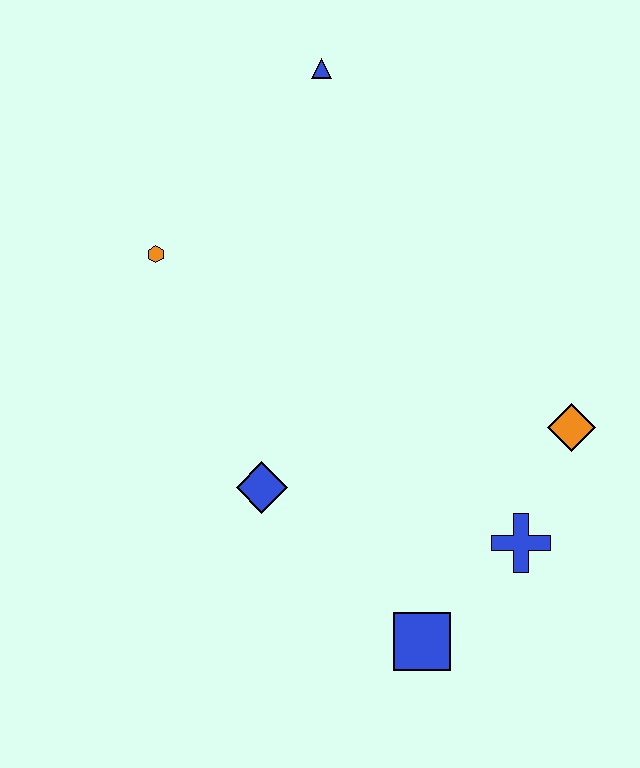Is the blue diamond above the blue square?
Yes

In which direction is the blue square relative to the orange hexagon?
The blue square is below the orange hexagon.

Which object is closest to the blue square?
The blue cross is closest to the blue square.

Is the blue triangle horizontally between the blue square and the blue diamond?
Yes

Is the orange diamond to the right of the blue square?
Yes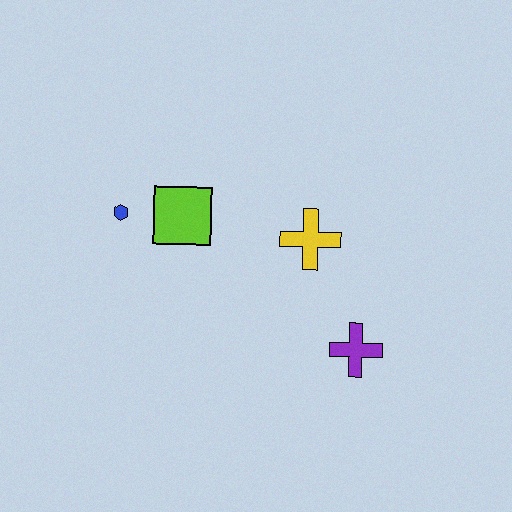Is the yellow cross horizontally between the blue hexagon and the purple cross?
Yes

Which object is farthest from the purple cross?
The blue hexagon is farthest from the purple cross.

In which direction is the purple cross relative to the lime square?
The purple cross is to the right of the lime square.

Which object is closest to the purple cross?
The yellow cross is closest to the purple cross.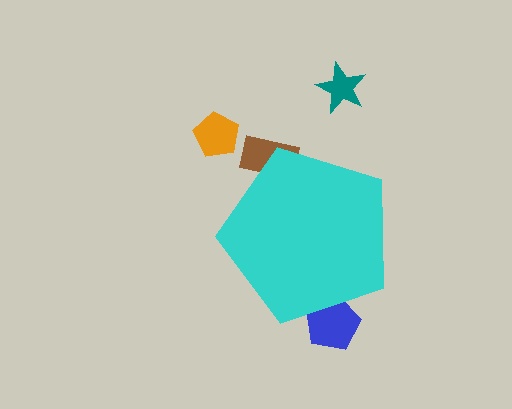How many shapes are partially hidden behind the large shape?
2 shapes are partially hidden.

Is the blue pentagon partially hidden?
Yes, the blue pentagon is partially hidden behind the cyan pentagon.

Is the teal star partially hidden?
No, the teal star is fully visible.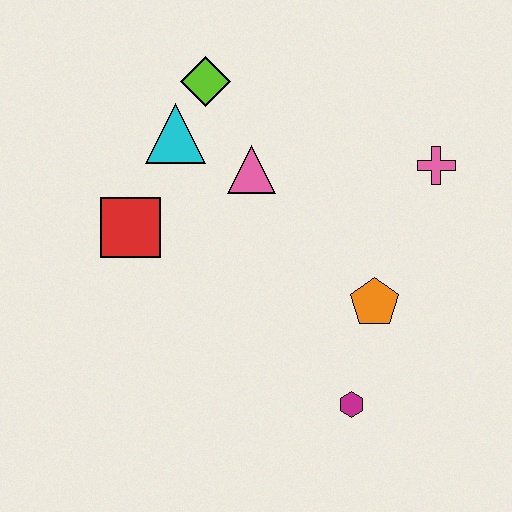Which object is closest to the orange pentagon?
The magenta hexagon is closest to the orange pentagon.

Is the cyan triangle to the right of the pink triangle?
No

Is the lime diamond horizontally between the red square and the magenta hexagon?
Yes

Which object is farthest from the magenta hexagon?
The lime diamond is farthest from the magenta hexagon.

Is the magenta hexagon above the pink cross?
No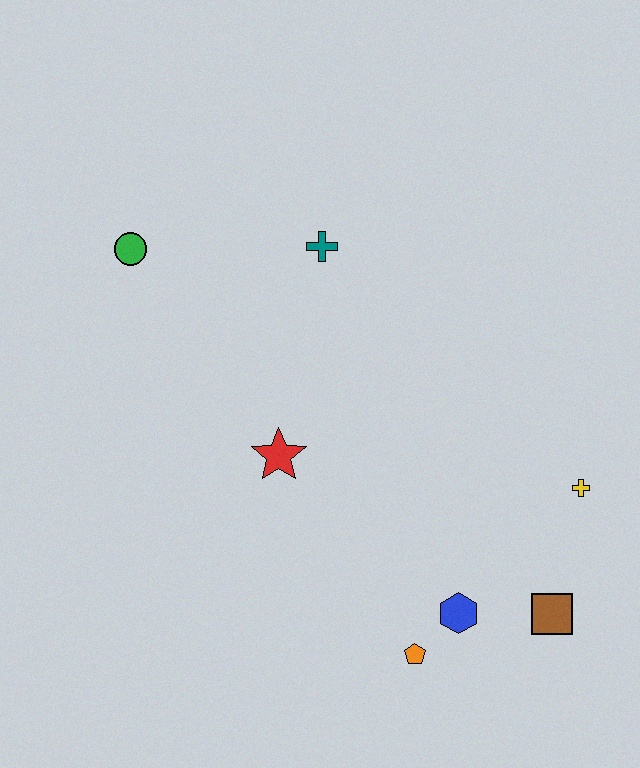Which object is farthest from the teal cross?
The brown square is farthest from the teal cross.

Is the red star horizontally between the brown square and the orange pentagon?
No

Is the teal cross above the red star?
Yes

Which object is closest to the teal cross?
The green circle is closest to the teal cross.